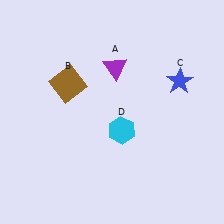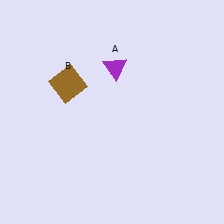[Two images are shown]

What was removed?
The blue star (C), the cyan hexagon (D) were removed in Image 2.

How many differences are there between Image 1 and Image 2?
There are 2 differences between the two images.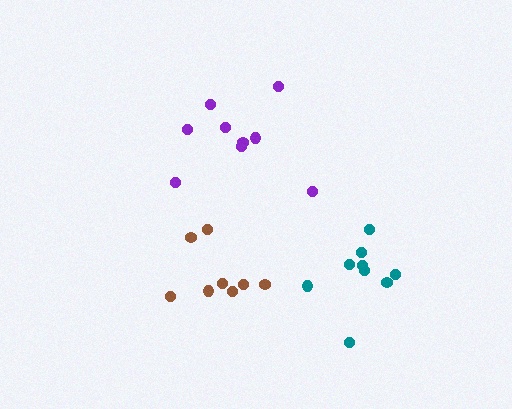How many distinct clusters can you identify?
There are 3 distinct clusters.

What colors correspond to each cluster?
The clusters are colored: brown, purple, teal.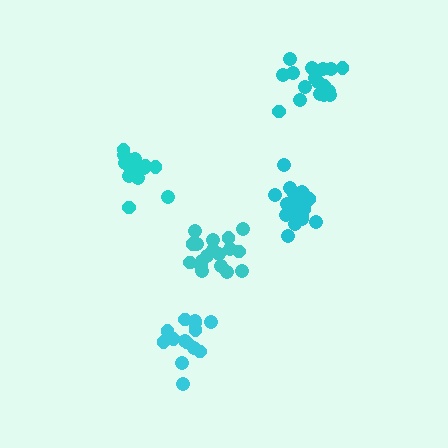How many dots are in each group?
Group 1: 19 dots, Group 2: 18 dots, Group 3: 14 dots, Group 4: 17 dots, Group 5: 14 dots (82 total).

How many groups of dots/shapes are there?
There are 5 groups.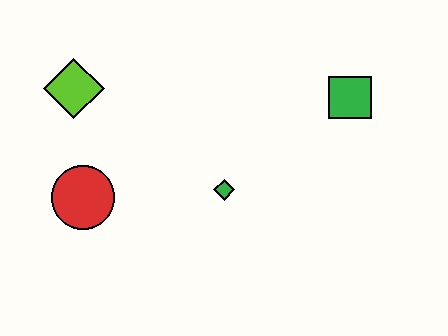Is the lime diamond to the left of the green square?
Yes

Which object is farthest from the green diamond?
The lime diamond is farthest from the green diamond.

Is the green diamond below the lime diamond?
Yes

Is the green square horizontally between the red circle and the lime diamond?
No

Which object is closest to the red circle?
The lime diamond is closest to the red circle.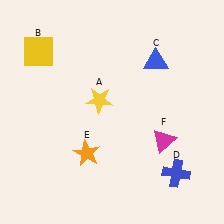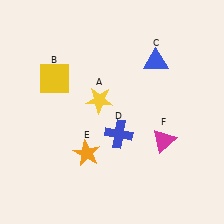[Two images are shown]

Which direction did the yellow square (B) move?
The yellow square (B) moved down.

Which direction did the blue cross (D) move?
The blue cross (D) moved left.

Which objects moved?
The objects that moved are: the yellow square (B), the blue cross (D).